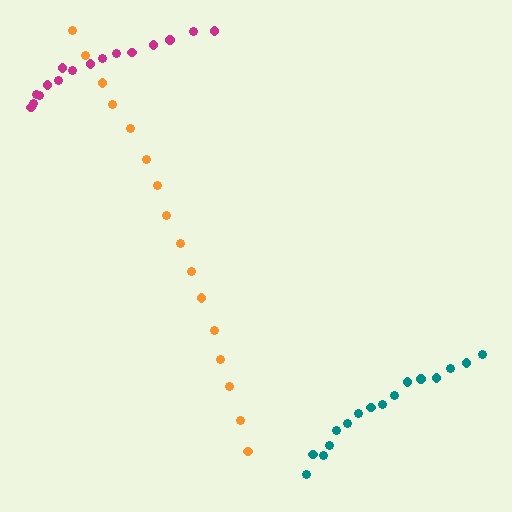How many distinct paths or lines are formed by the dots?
There are 3 distinct paths.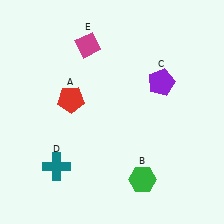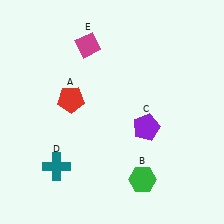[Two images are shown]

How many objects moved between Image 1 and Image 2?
1 object moved between the two images.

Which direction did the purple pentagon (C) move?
The purple pentagon (C) moved down.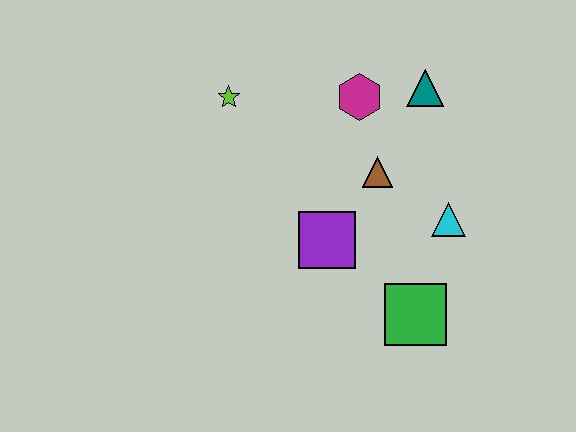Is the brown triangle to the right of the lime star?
Yes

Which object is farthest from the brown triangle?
The lime star is farthest from the brown triangle.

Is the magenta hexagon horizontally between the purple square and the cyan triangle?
Yes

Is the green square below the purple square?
Yes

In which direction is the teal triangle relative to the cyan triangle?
The teal triangle is above the cyan triangle.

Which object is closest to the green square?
The cyan triangle is closest to the green square.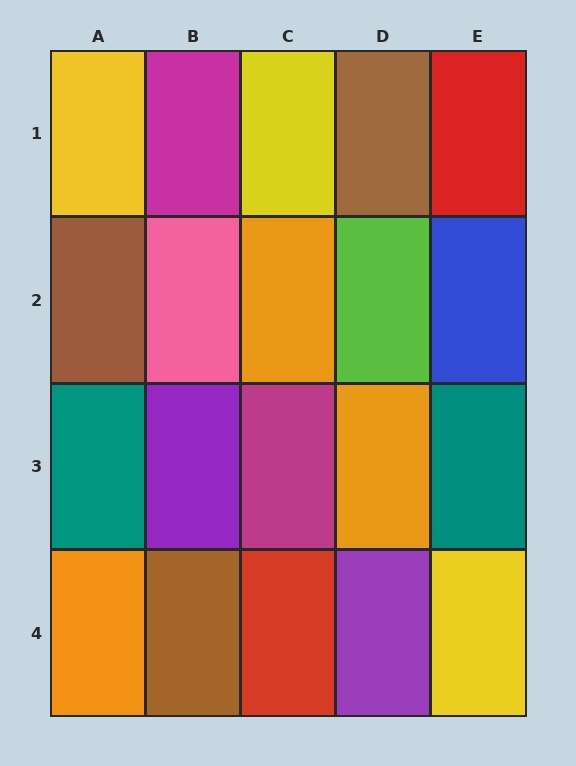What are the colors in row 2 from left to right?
Brown, pink, orange, lime, blue.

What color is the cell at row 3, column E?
Teal.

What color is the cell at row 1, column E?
Red.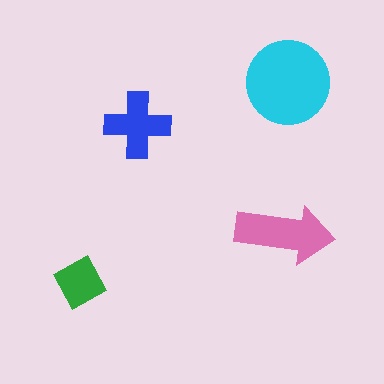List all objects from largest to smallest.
The cyan circle, the pink arrow, the blue cross, the green square.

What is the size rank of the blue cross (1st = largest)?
3rd.